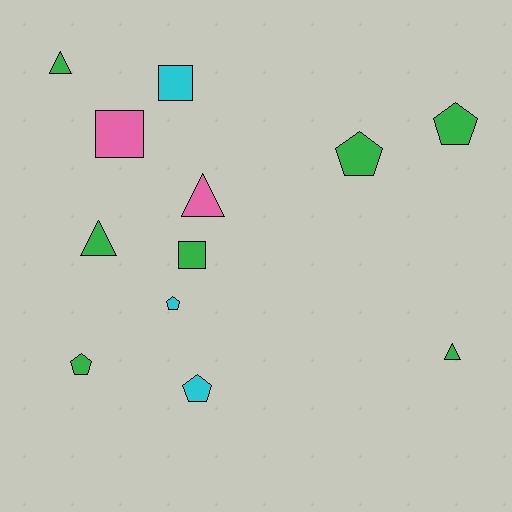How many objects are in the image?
There are 12 objects.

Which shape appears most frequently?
Pentagon, with 5 objects.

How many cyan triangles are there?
There are no cyan triangles.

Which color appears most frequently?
Green, with 7 objects.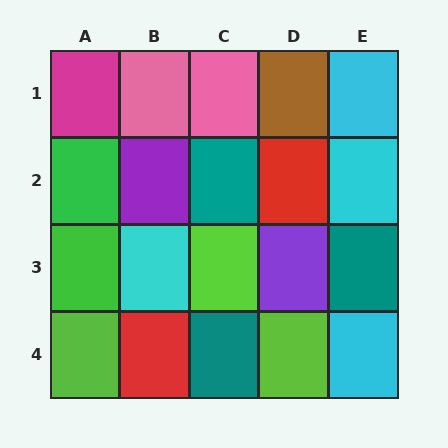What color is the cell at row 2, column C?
Teal.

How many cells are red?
2 cells are red.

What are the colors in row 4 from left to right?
Lime, red, teal, lime, cyan.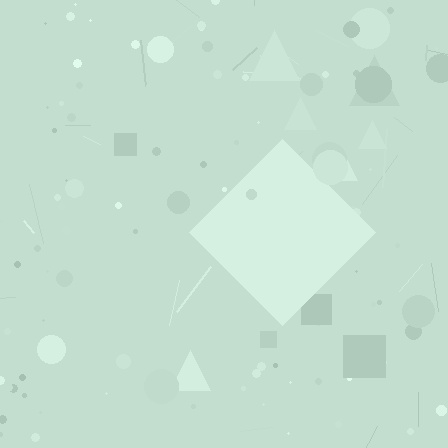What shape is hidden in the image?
A diamond is hidden in the image.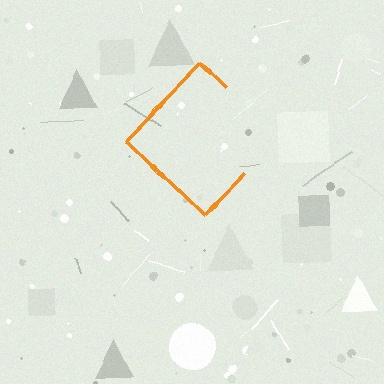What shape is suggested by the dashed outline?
The dashed outline suggests a diamond.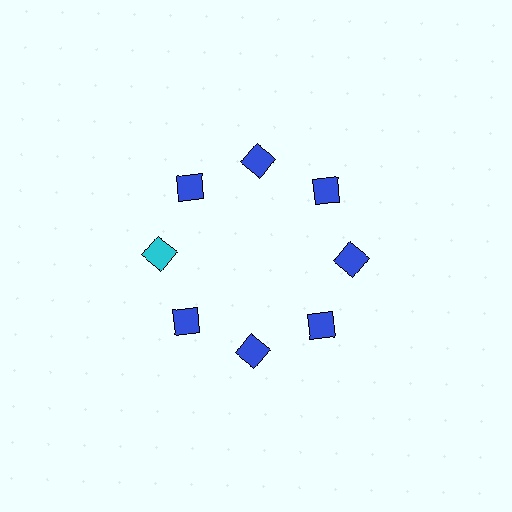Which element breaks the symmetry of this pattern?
The cyan diamond at roughly the 9 o'clock position breaks the symmetry. All other shapes are blue diamonds.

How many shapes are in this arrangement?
There are 8 shapes arranged in a ring pattern.